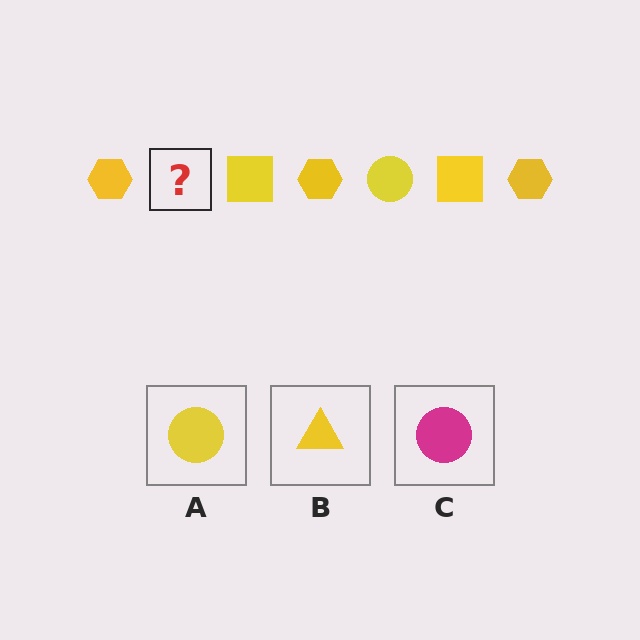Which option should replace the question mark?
Option A.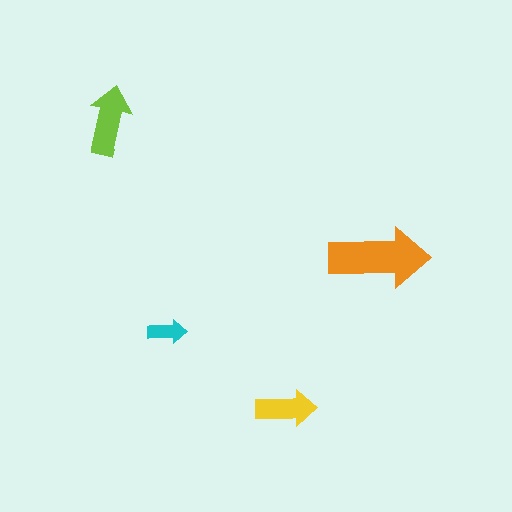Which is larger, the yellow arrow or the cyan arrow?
The yellow one.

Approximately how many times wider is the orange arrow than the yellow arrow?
About 1.5 times wider.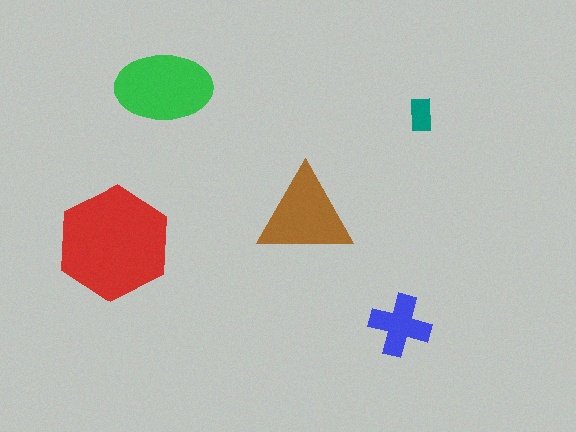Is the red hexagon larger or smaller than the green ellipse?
Larger.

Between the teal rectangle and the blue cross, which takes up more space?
The blue cross.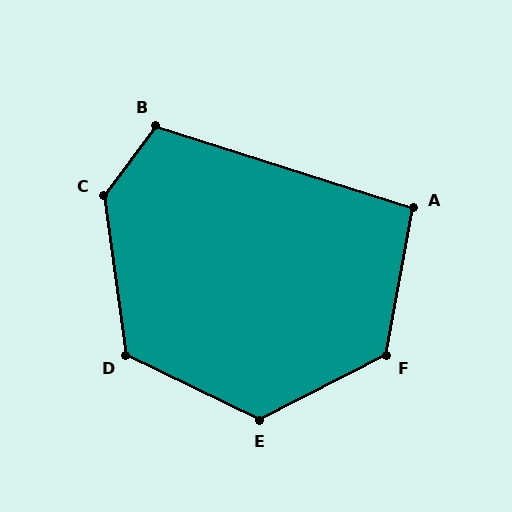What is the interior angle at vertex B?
Approximately 109 degrees (obtuse).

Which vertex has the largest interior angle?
C, at approximately 135 degrees.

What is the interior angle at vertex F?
Approximately 127 degrees (obtuse).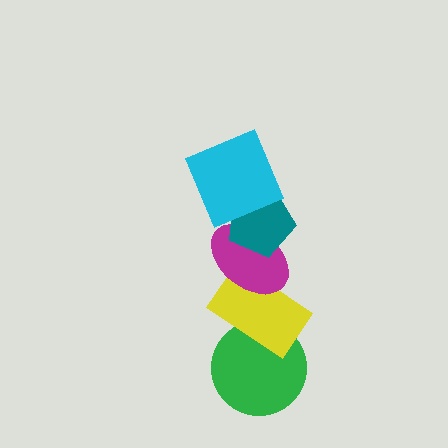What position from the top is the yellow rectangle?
The yellow rectangle is 4th from the top.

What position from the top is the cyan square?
The cyan square is 1st from the top.